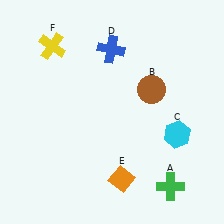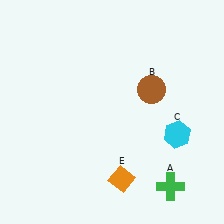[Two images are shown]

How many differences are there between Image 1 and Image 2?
There are 2 differences between the two images.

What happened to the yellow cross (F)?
The yellow cross (F) was removed in Image 2. It was in the top-left area of Image 1.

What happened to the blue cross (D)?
The blue cross (D) was removed in Image 2. It was in the top-left area of Image 1.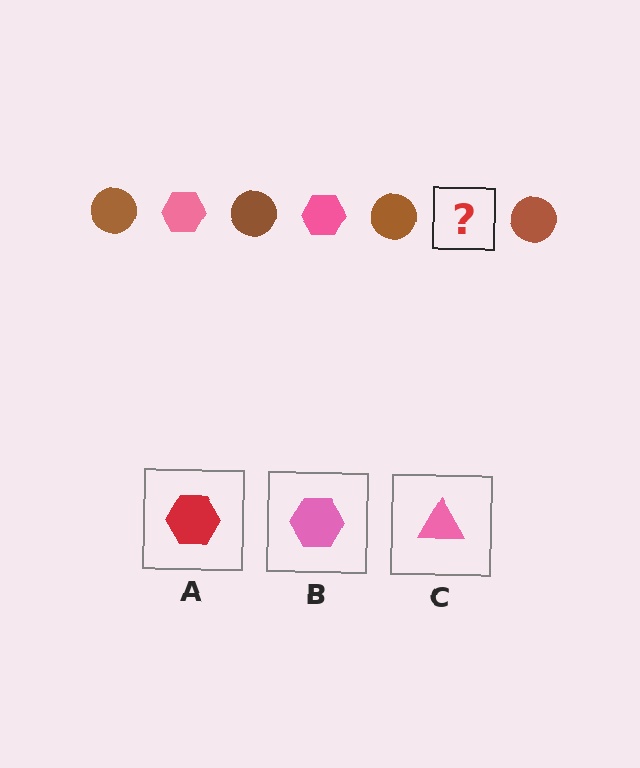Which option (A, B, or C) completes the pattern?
B.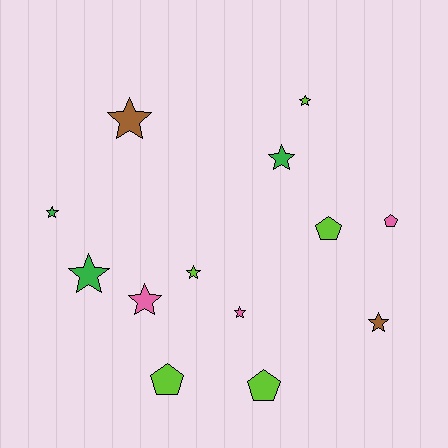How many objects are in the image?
There are 13 objects.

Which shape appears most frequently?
Star, with 9 objects.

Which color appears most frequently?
Lime, with 5 objects.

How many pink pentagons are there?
There is 1 pink pentagon.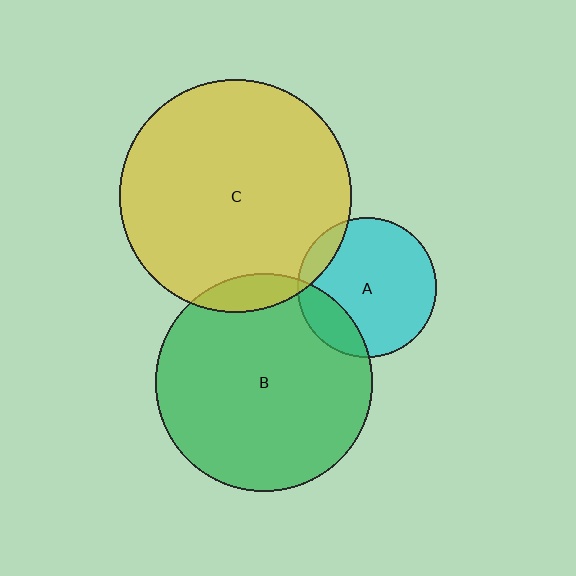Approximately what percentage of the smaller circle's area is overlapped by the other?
Approximately 10%.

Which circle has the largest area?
Circle C (yellow).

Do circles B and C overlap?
Yes.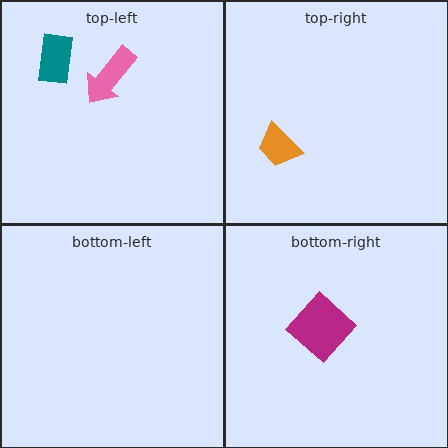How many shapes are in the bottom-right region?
1.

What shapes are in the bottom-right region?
The magenta diamond.